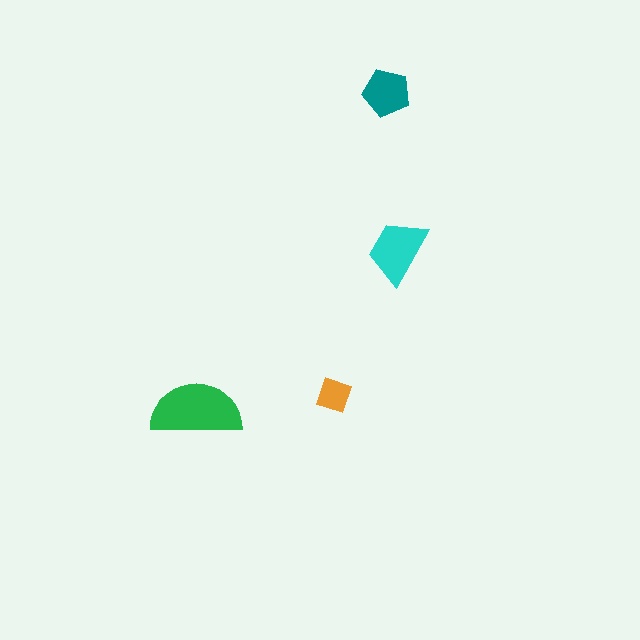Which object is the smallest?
The orange diamond.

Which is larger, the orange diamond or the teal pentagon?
The teal pentagon.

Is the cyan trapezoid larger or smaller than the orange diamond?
Larger.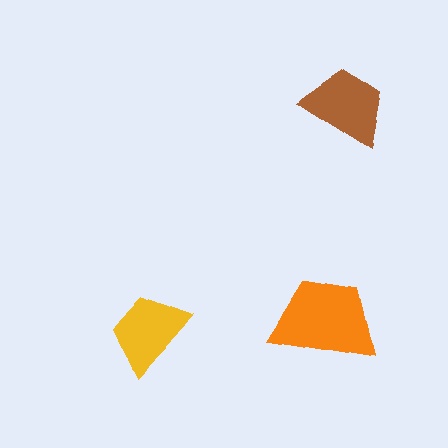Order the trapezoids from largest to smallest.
the orange one, the brown one, the yellow one.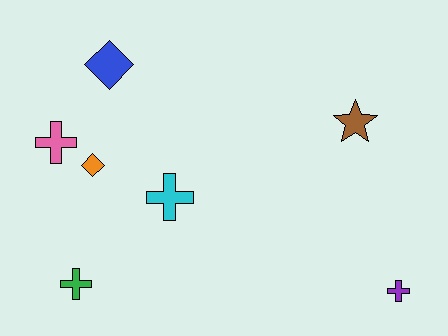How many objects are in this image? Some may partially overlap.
There are 7 objects.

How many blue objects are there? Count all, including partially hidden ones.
There is 1 blue object.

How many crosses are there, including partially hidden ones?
There are 4 crosses.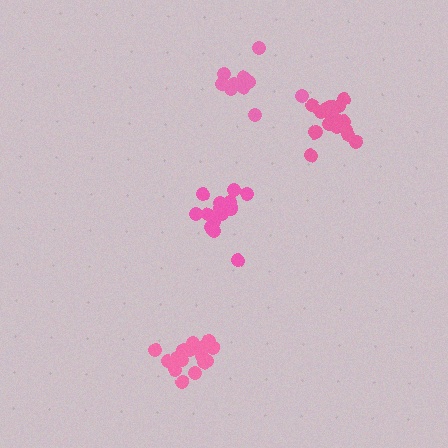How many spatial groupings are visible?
There are 4 spatial groupings.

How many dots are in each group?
Group 1: 19 dots, Group 2: 15 dots, Group 3: 18 dots, Group 4: 13 dots (65 total).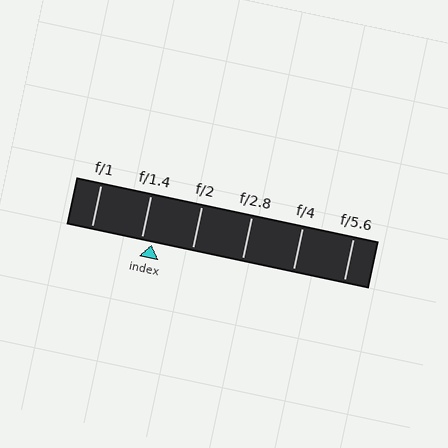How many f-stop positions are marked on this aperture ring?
There are 6 f-stop positions marked.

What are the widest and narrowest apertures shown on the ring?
The widest aperture shown is f/1 and the narrowest is f/5.6.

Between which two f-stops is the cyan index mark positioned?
The index mark is between f/1.4 and f/2.